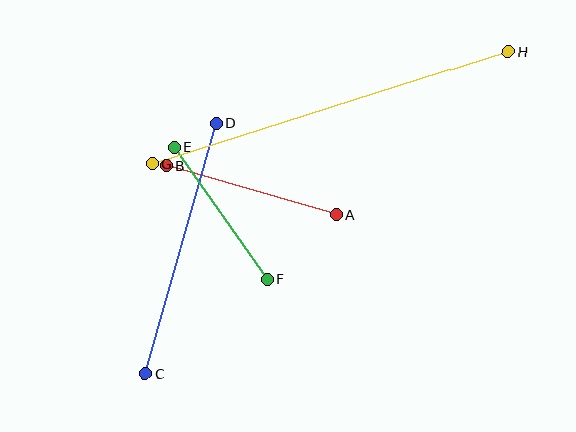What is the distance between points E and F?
The distance is approximately 161 pixels.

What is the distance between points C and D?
The distance is approximately 260 pixels.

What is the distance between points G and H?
The distance is approximately 373 pixels.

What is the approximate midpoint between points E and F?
The midpoint is at approximately (221, 213) pixels.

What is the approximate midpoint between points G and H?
The midpoint is at approximately (330, 107) pixels.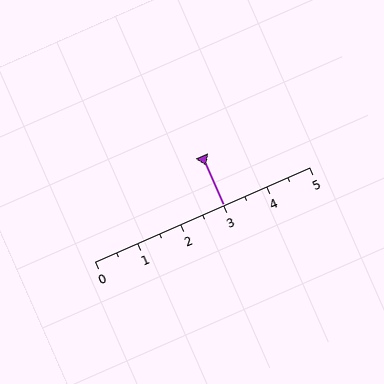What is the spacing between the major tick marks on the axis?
The major ticks are spaced 1 apart.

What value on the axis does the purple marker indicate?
The marker indicates approximately 3.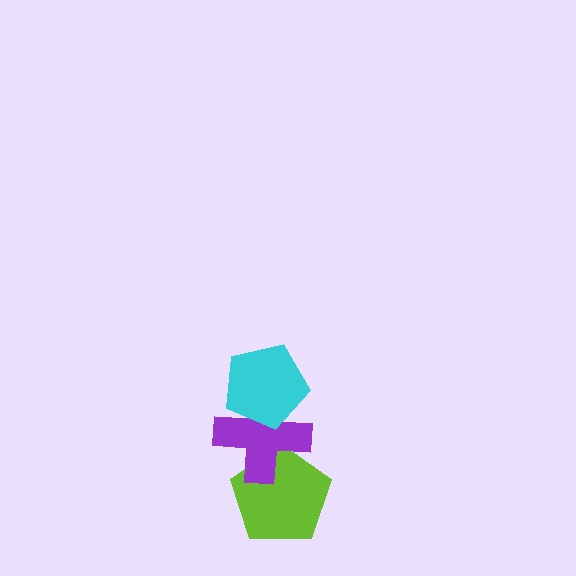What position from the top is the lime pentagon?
The lime pentagon is 3rd from the top.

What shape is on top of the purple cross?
The cyan pentagon is on top of the purple cross.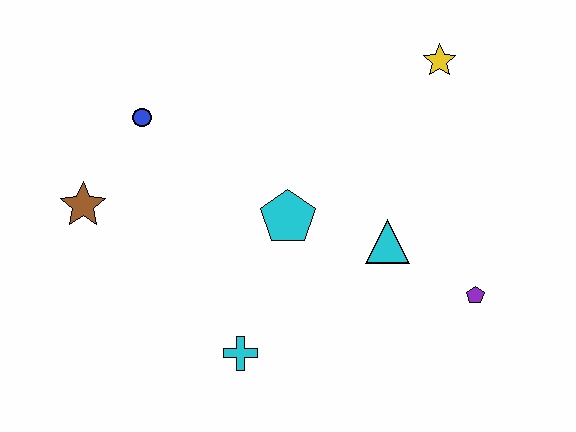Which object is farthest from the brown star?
The purple pentagon is farthest from the brown star.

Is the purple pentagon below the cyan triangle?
Yes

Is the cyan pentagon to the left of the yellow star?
Yes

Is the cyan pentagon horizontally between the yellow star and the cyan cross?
Yes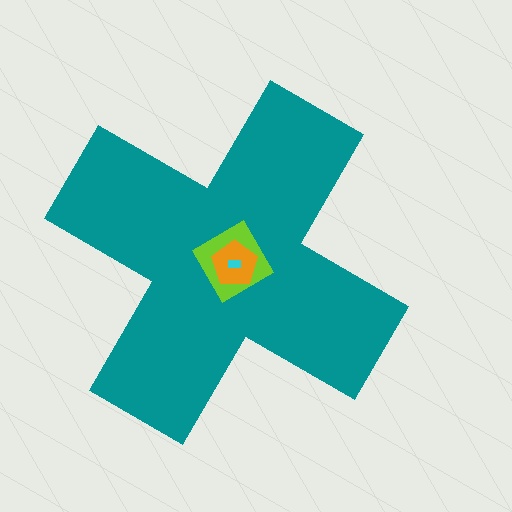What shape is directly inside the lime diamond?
The orange pentagon.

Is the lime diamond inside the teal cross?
Yes.